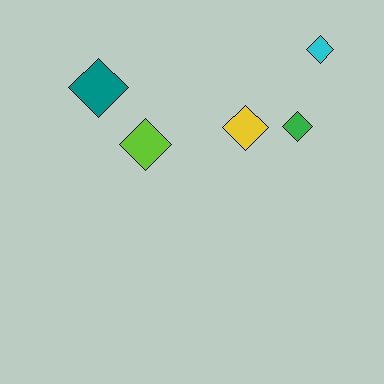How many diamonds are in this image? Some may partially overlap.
There are 5 diamonds.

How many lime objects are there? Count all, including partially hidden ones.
There is 1 lime object.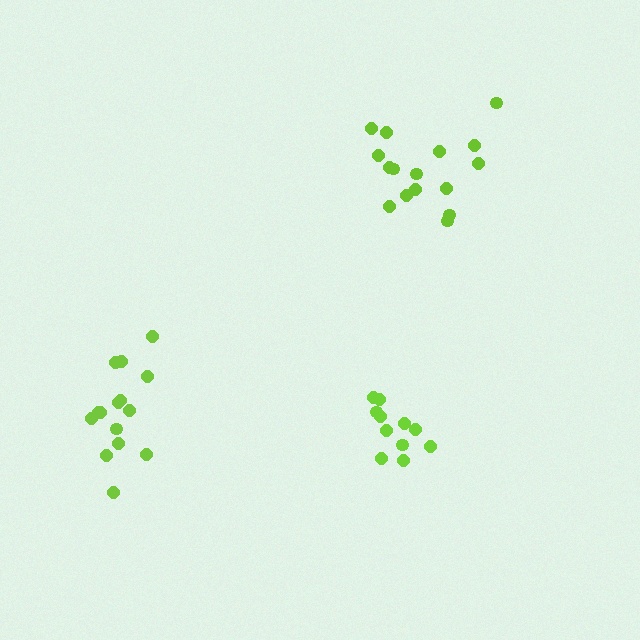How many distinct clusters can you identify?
There are 3 distinct clusters.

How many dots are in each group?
Group 1: 11 dots, Group 2: 15 dots, Group 3: 16 dots (42 total).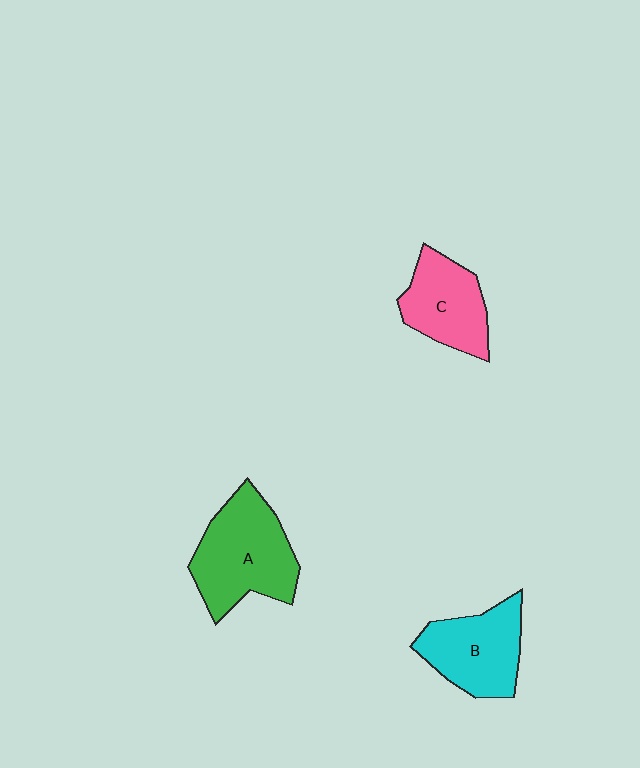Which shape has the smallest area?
Shape C (pink).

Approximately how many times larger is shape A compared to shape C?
Approximately 1.4 times.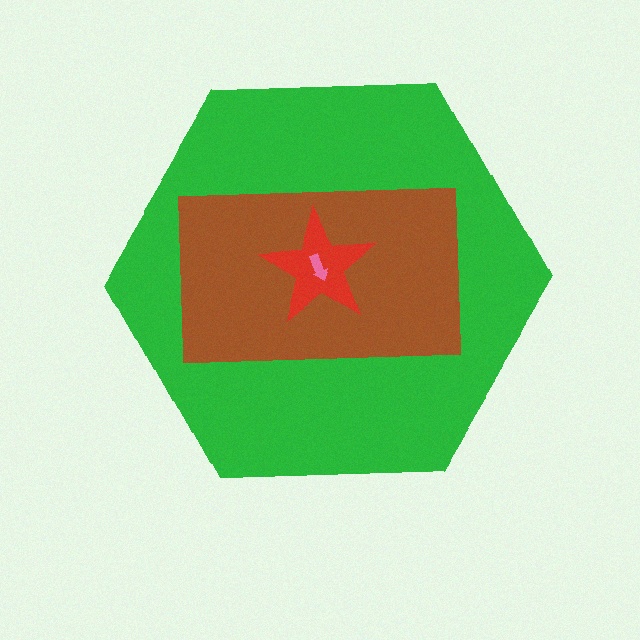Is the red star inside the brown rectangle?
Yes.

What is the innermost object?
The pink arrow.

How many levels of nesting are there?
4.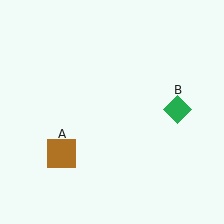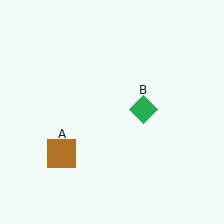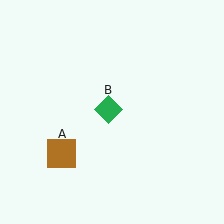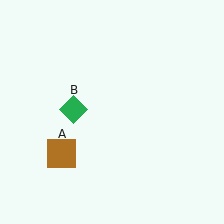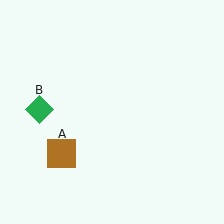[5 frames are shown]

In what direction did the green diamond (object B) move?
The green diamond (object B) moved left.